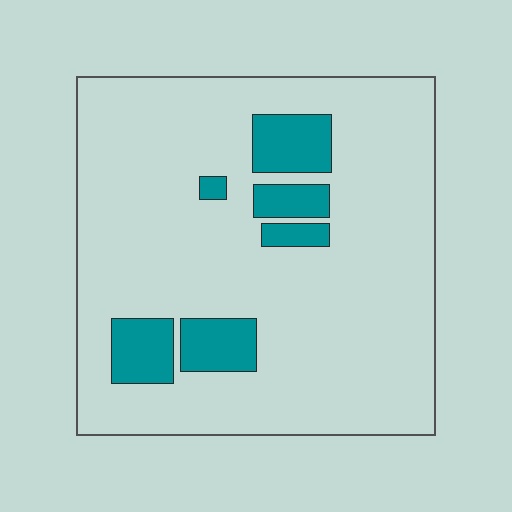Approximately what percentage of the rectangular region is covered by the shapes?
Approximately 15%.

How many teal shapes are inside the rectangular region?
6.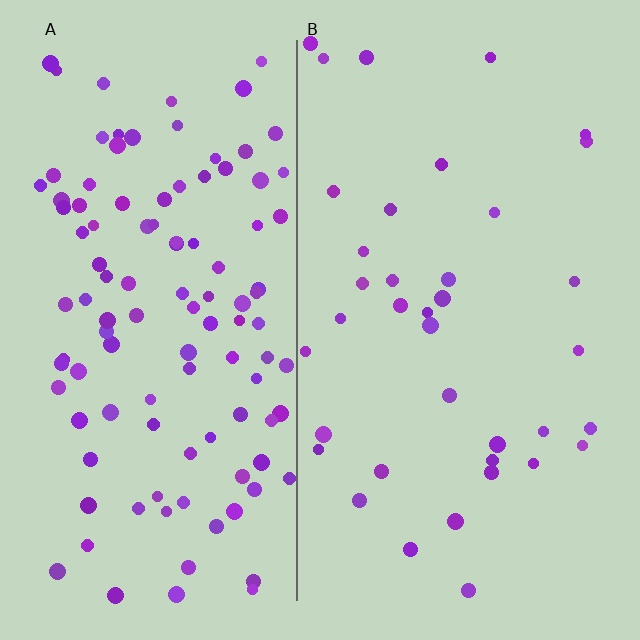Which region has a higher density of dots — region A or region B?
A (the left).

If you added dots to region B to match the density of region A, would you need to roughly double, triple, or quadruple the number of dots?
Approximately triple.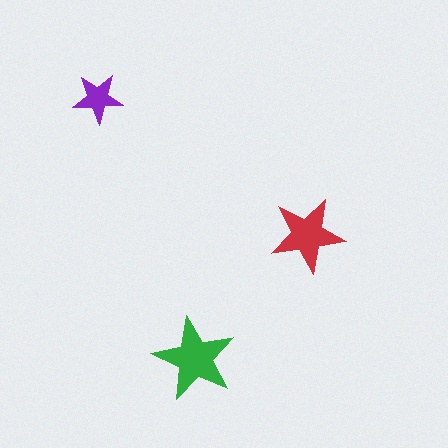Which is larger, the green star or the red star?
The green one.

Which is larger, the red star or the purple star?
The red one.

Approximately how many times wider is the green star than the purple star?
About 1.5 times wider.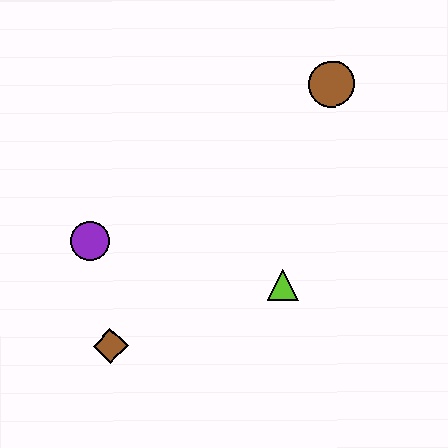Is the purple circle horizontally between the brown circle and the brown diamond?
No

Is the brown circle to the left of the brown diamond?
No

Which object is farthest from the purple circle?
The brown circle is farthest from the purple circle.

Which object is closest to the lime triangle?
The brown diamond is closest to the lime triangle.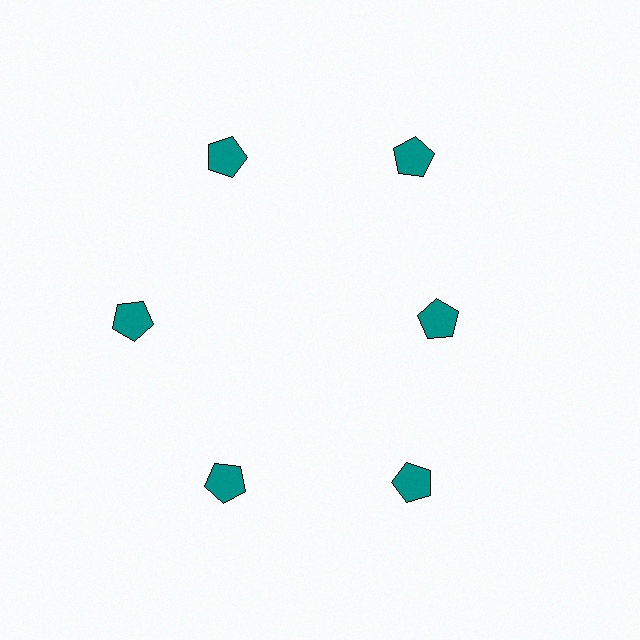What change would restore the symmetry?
The symmetry would be restored by moving it outward, back onto the ring so that all 6 pentagons sit at equal angles and equal distance from the center.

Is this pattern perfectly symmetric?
No. The 6 teal pentagons are arranged in a ring, but one element near the 3 o'clock position is pulled inward toward the center, breaking the 6-fold rotational symmetry.